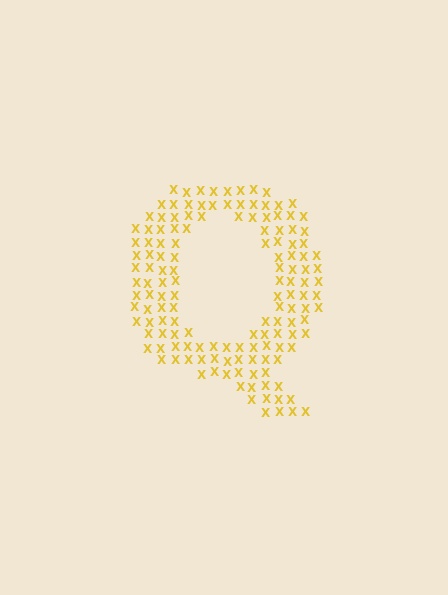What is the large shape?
The large shape is the letter Q.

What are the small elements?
The small elements are letter X's.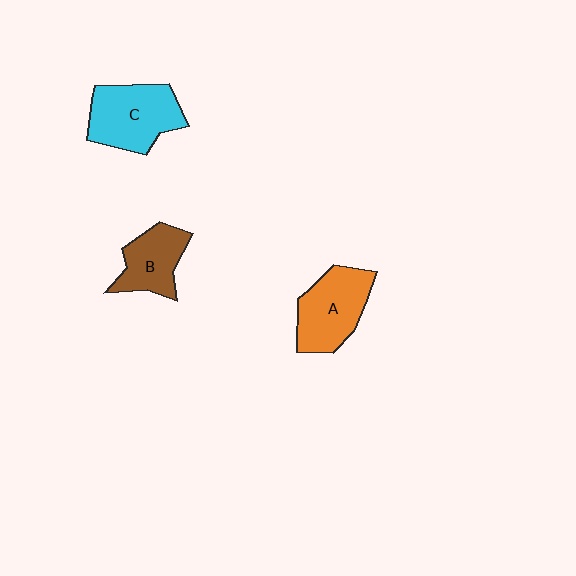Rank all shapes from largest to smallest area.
From largest to smallest: C (cyan), A (orange), B (brown).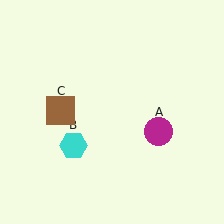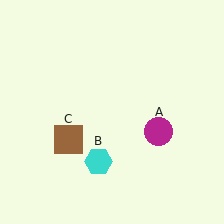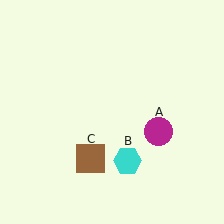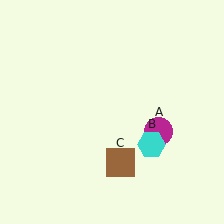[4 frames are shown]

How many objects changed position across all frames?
2 objects changed position: cyan hexagon (object B), brown square (object C).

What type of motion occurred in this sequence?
The cyan hexagon (object B), brown square (object C) rotated counterclockwise around the center of the scene.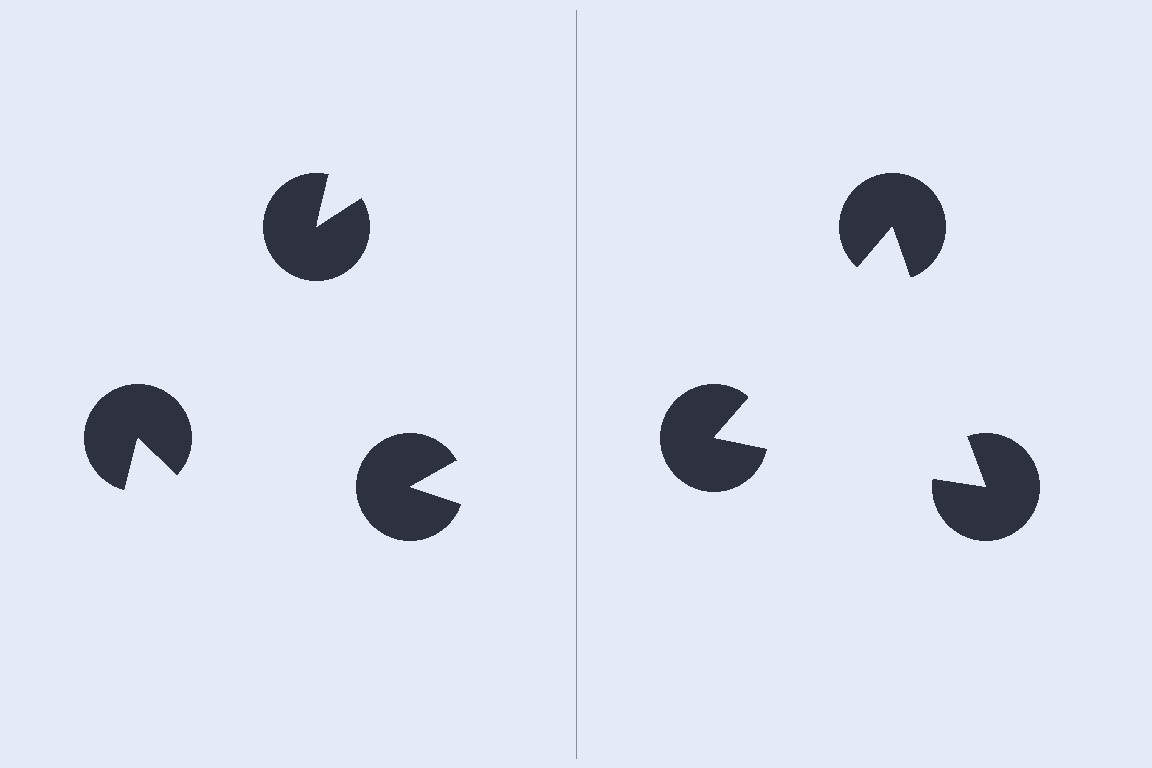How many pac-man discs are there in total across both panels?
6 — 3 on each side.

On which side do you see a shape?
An illusory triangle appears on the right side. On the left side the wedge cuts are rotated, so no coherent shape forms.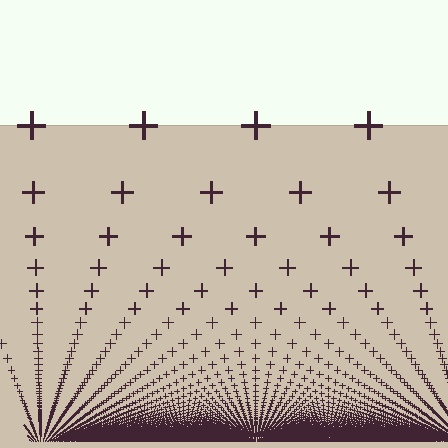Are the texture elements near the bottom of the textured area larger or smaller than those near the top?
Smaller. The gradient is inverted — elements near the bottom are smaller and denser.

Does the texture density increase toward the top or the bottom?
Density increases toward the bottom.